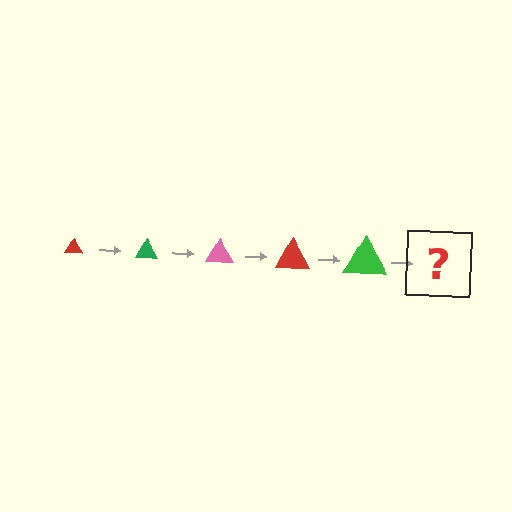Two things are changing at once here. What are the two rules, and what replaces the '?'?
The two rules are that the triangle grows larger each step and the color cycles through red, green, and pink. The '?' should be a pink triangle, larger than the previous one.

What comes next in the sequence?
The next element should be a pink triangle, larger than the previous one.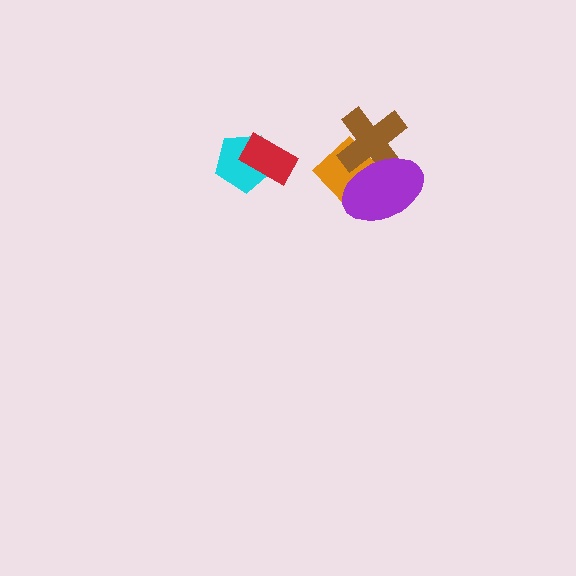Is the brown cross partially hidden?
Yes, it is partially covered by another shape.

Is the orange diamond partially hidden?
Yes, it is partially covered by another shape.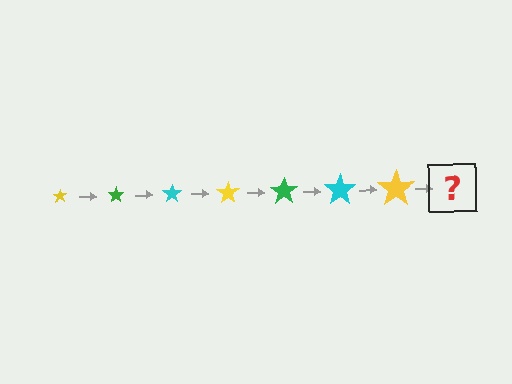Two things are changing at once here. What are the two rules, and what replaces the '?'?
The two rules are that the star grows larger each step and the color cycles through yellow, green, and cyan. The '?' should be a green star, larger than the previous one.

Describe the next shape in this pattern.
It should be a green star, larger than the previous one.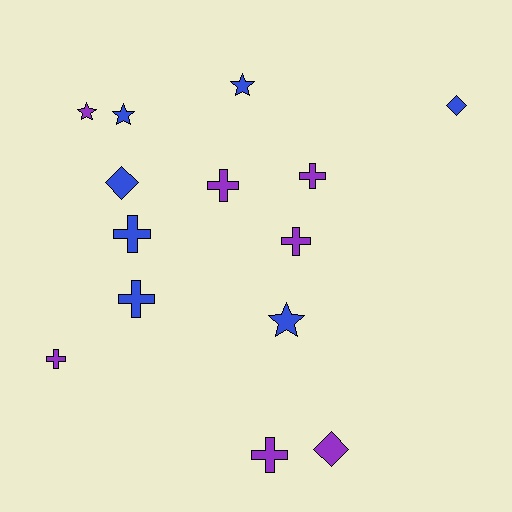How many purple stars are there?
There is 1 purple star.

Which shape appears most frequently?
Cross, with 7 objects.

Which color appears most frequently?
Purple, with 7 objects.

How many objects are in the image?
There are 14 objects.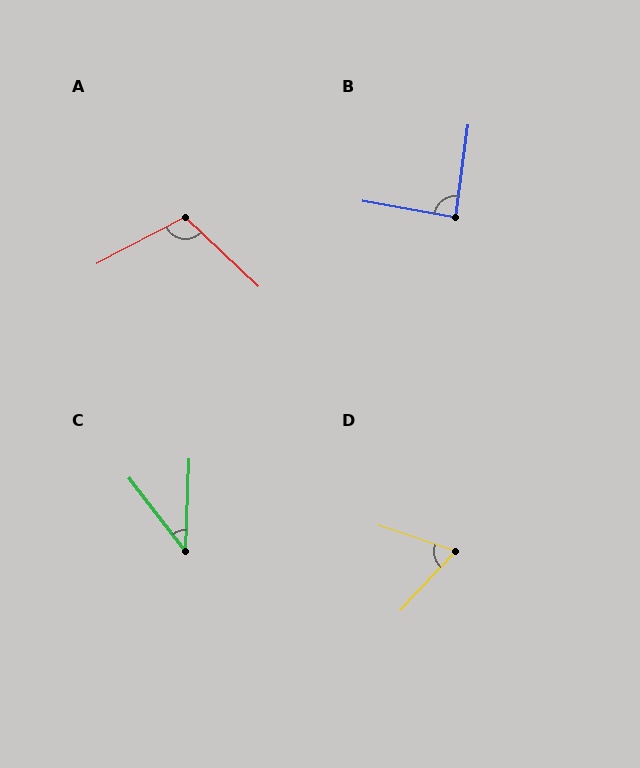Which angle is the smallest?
C, at approximately 39 degrees.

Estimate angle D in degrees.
Approximately 66 degrees.